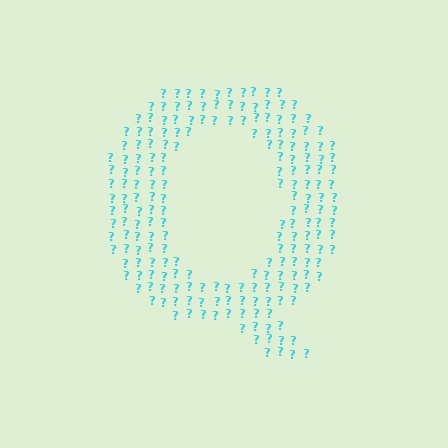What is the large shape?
The large shape is the letter Q.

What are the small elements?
The small elements are question marks.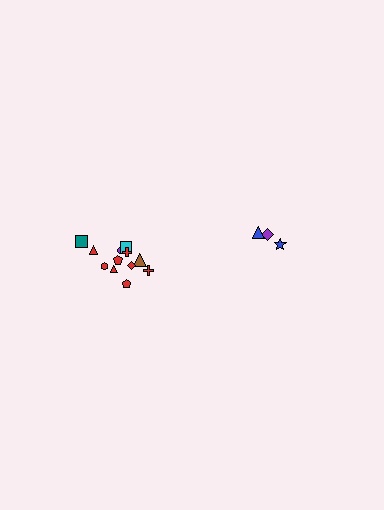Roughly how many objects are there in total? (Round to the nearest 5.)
Roughly 15 objects in total.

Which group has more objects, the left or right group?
The left group.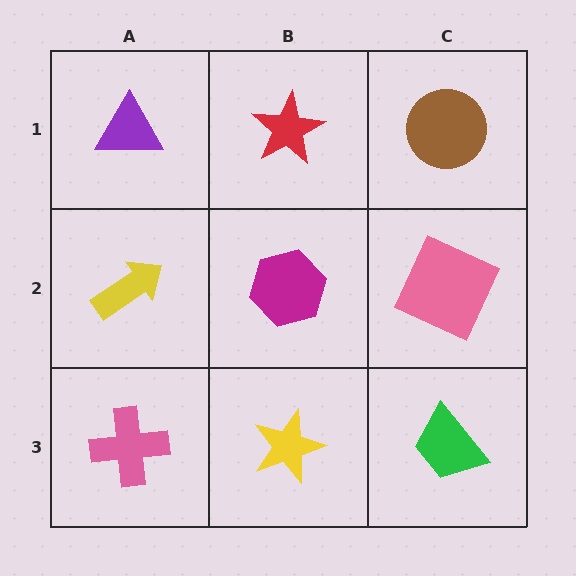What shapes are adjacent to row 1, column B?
A magenta hexagon (row 2, column B), a purple triangle (row 1, column A), a brown circle (row 1, column C).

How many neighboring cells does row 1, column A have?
2.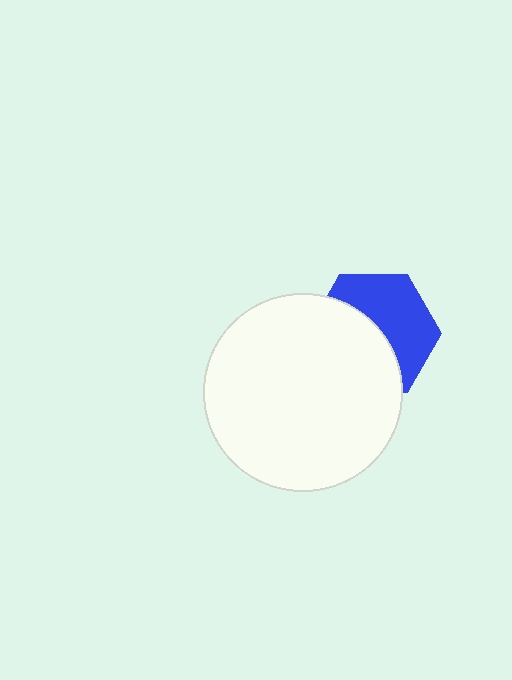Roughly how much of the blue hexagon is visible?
About half of it is visible (roughly 50%).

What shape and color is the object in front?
The object in front is a white circle.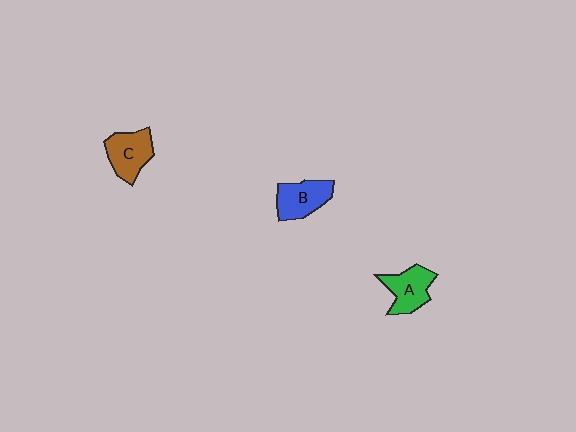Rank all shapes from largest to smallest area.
From largest to smallest: C (brown), B (blue), A (green).